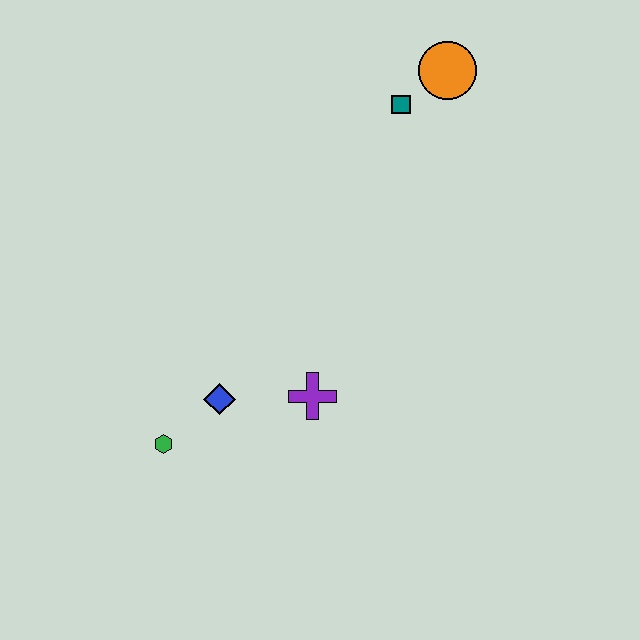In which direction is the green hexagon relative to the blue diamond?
The green hexagon is to the left of the blue diamond.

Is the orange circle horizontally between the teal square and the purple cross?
No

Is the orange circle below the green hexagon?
No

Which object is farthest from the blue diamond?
The orange circle is farthest from the blue diamond.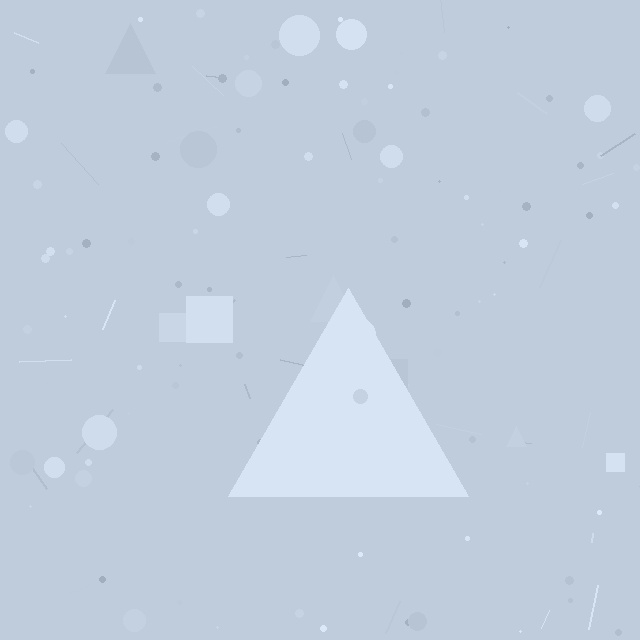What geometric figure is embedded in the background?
A triangle is embedded in the background.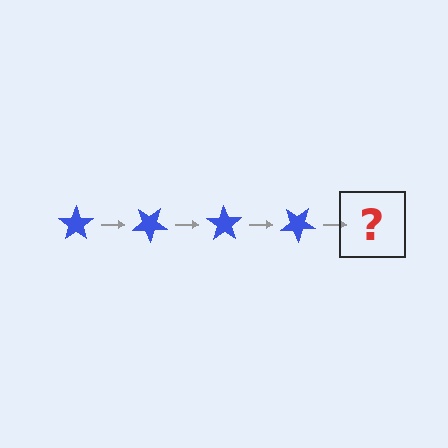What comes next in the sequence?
The next element should be a blue star rotated 140 degrees.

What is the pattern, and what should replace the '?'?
The pattern is that the star rotates 35 degrees each step. The '?' should be a blue star rotated 140 degrees.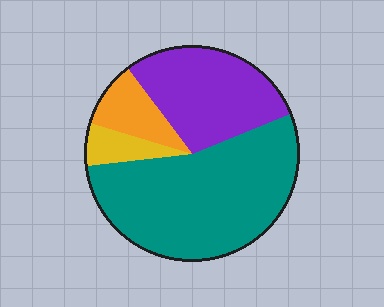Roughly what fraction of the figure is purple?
Purple covers roughly 30% of the figure.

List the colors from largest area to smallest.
From largest to smallest: teal, purple, orange, yellow.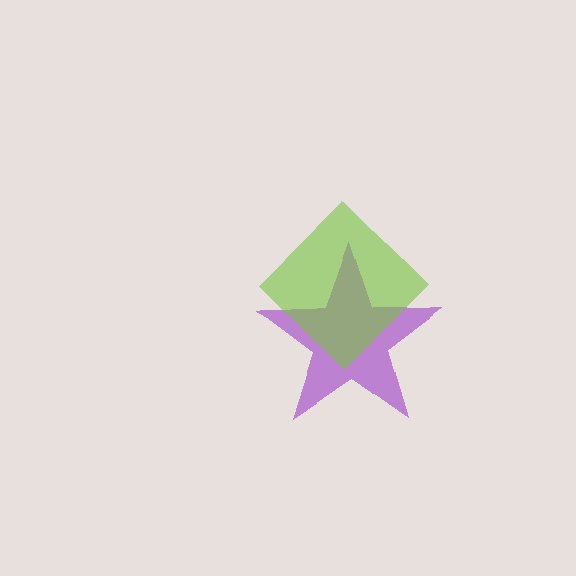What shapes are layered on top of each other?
The layered shapes are: a purple star, a lime diamond.